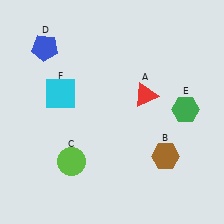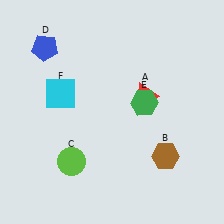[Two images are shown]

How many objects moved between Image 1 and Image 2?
1 object moved between the two images.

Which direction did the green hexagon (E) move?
The green hexagon (E) moved left.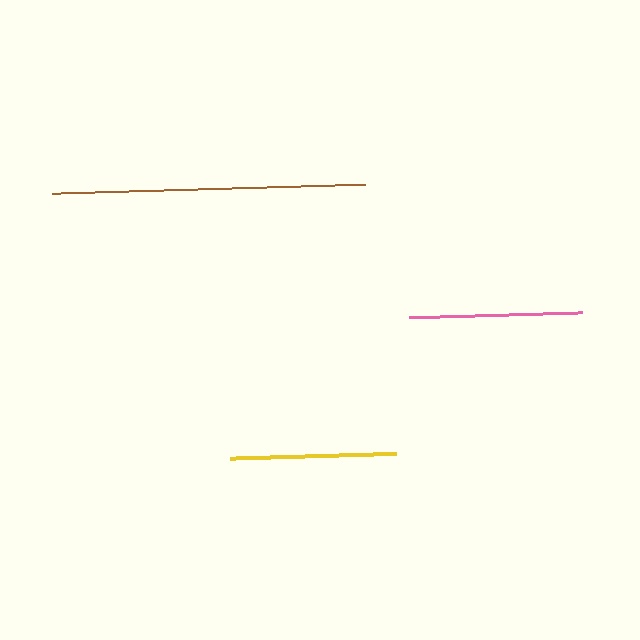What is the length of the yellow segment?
The yellow segment is approximately 165 pixels long.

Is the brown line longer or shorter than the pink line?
The brown line is longer than the pink line.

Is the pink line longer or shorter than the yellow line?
The pink line is longer than the yellow line.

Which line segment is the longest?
The brown line is the longest at approximately 313 pixels.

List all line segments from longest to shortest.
From longest to shortest: brown, pink, yellow.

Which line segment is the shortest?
The yellow line is the shortest at approximately 165 pixels.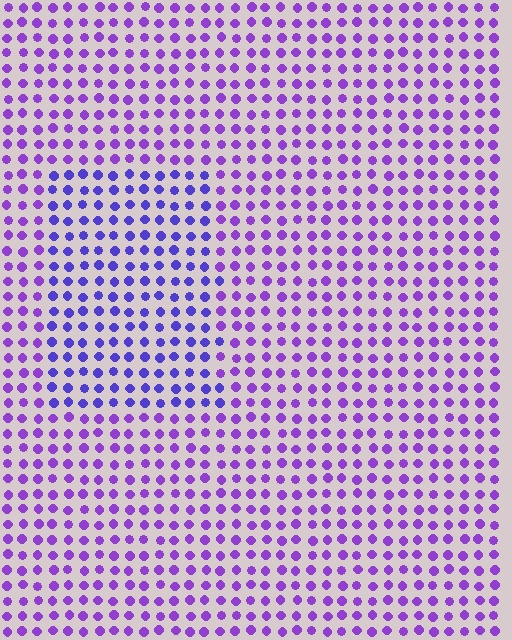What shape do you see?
I see a rectangle.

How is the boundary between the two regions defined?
The boundary is defined purely by a slight shift in hue (about 27 degrees). Spacing, size, and orientation are identical on both sides.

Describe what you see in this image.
The image is filled with small purple elements in a uniform arrangement. A rectangle-shaped region is visible where the elements are tinted to a slightly different hue, forming a subtle color boundary.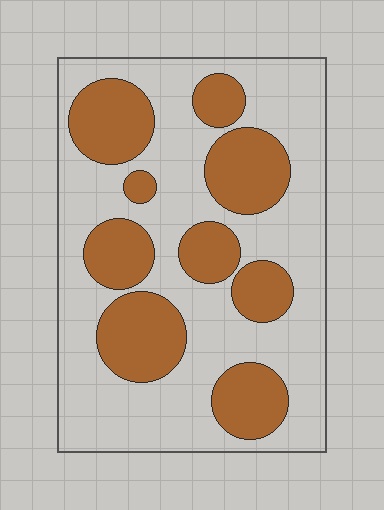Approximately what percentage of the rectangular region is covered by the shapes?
Approximately 35%.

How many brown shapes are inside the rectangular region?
9.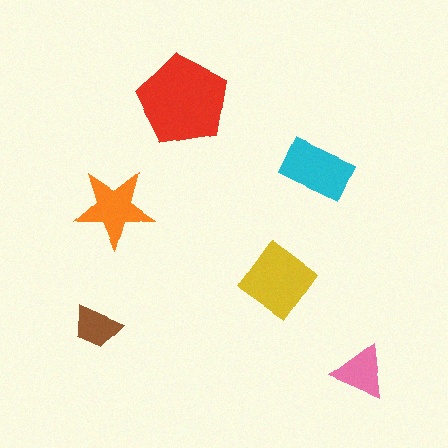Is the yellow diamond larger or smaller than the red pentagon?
Smaller.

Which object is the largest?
The red pentagon.